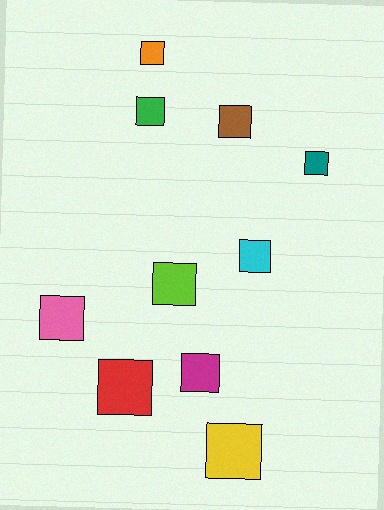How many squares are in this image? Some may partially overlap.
There are 10 squares.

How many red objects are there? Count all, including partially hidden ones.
There is 1 red object.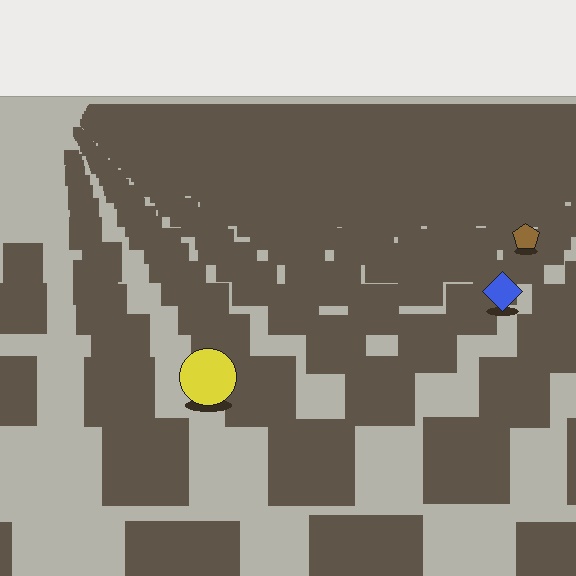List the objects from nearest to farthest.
From nearest to farthest: the yellow circle, the blue diamond, the brown pentagon.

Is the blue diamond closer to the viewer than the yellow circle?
No. The yellow circle is closer — you can tell from the texture gradient: the ground texture is coarser near it.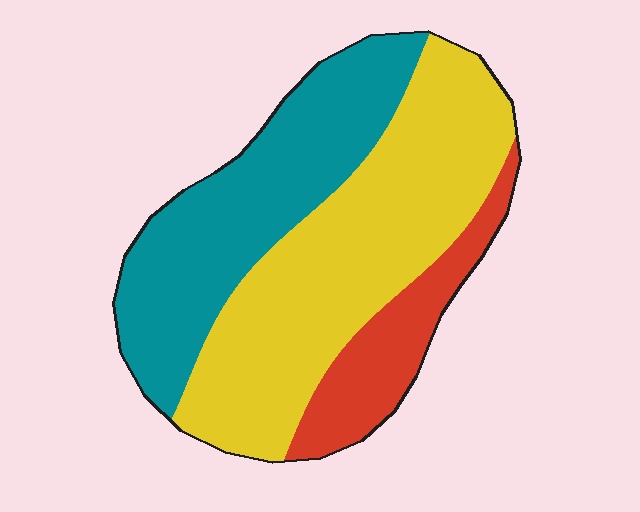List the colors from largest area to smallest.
From largest to smallest: yellow, teal, red.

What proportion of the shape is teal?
Teal covers roughly 35% of the shape.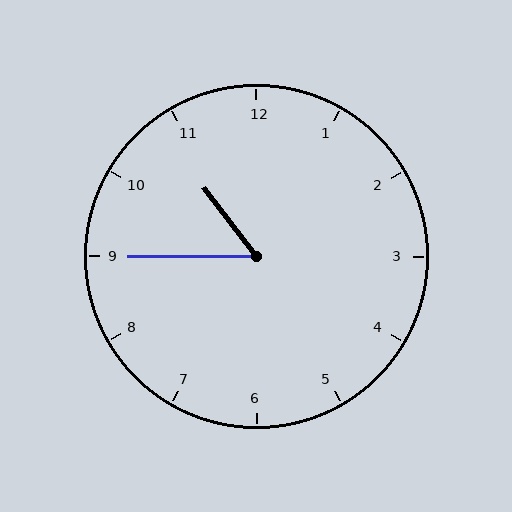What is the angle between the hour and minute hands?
Approximately 52 degrees.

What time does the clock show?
10:45.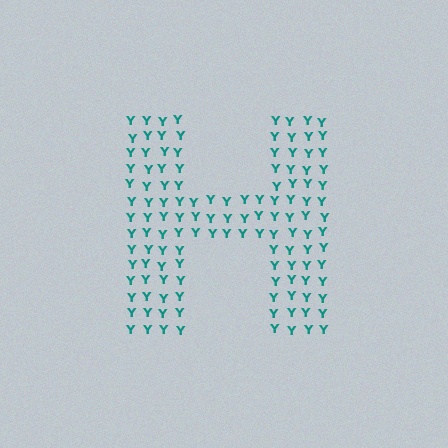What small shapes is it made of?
It is made of small letter Y's.